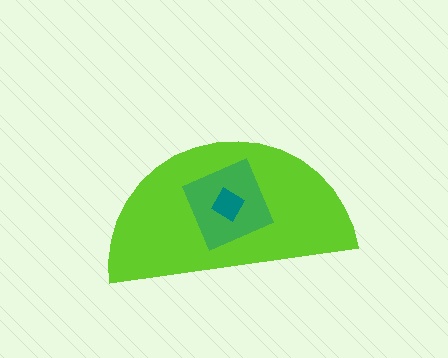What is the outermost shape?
The lime semicircle.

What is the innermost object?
The teal diamond.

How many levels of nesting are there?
3.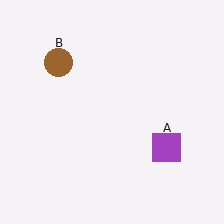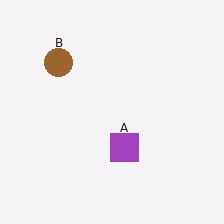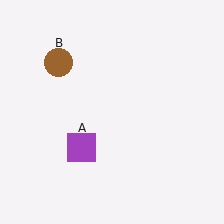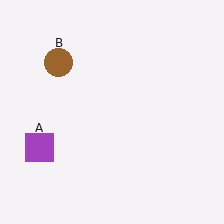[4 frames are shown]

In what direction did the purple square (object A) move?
The purple square (object A) moved left.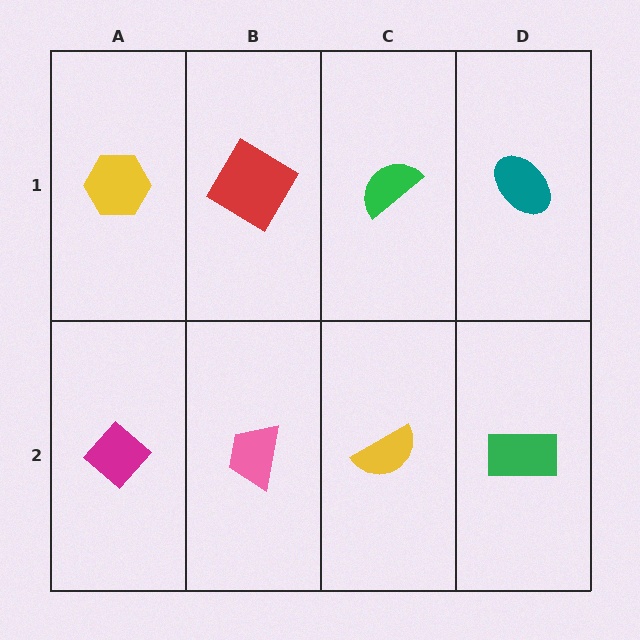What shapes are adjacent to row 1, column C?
A yellow semicircle (row 2, column C), a red diamond (row 1, column B), a teal ellipse (row 1, column D).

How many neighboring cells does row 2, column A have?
2.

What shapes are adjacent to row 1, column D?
A green rectangle (row 2, column D), a green semicircle (row 1, column C).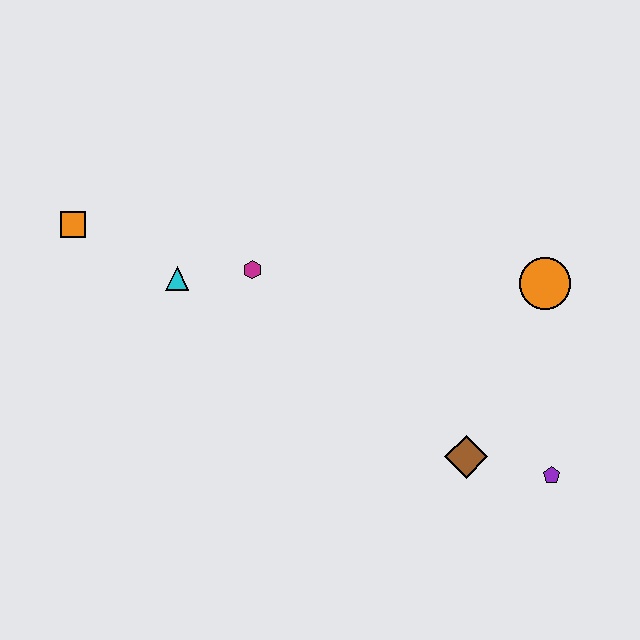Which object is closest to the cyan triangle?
The magenta hexagon is closest to the cyan triangle.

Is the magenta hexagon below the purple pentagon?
No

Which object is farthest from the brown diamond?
The orange square is farthest from the brown diamond.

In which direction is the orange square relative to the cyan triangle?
The orange square is to the left of the cyan triangle.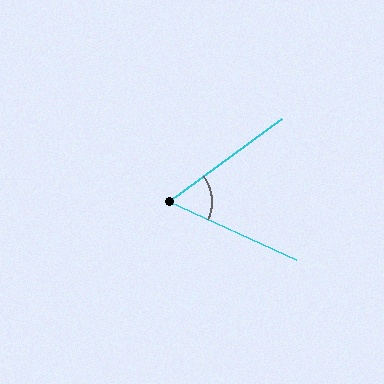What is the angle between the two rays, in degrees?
Approximately 61 degrees.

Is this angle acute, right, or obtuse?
It is acute.